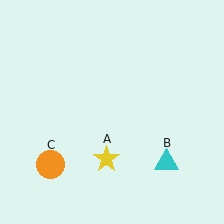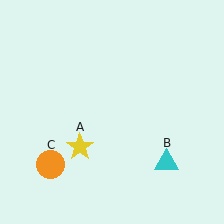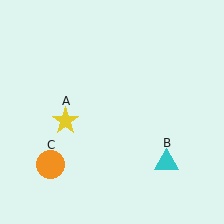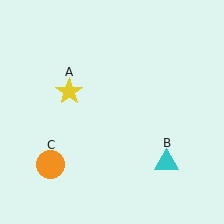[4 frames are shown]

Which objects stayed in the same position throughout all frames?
Cyan triangle (object B) and orange circle (object C) remained stationary.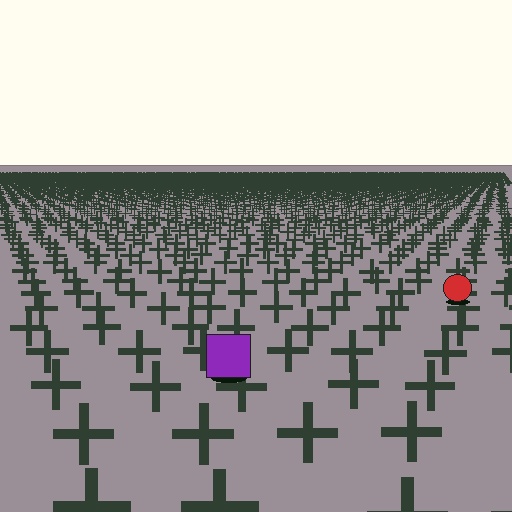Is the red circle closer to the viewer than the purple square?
No. The purple square is closer — you can tell from the texture gradient: the ground texture is coarser near it.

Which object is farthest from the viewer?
The red circle is farthest from the viewer. It appears smaller and the ground texture around it is denser.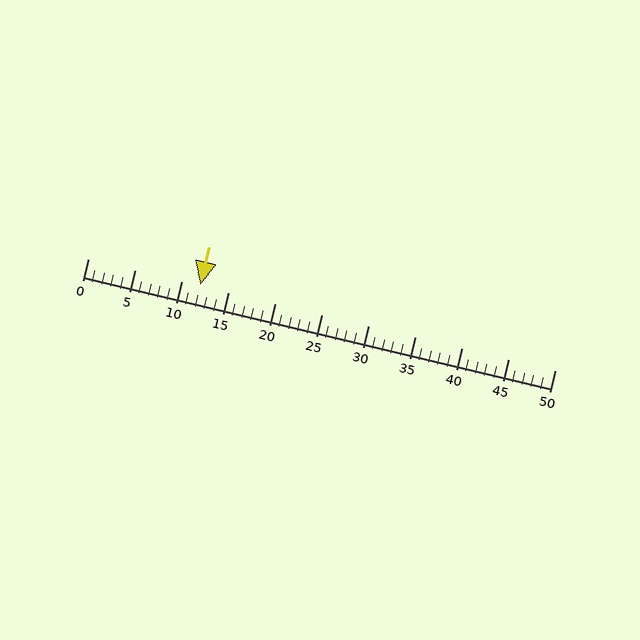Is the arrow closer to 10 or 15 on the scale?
The arrow is closer to 10.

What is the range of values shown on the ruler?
The ruler shows values from 0 to 50.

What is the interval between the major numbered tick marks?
The major tick marks are spaced 5 units apart.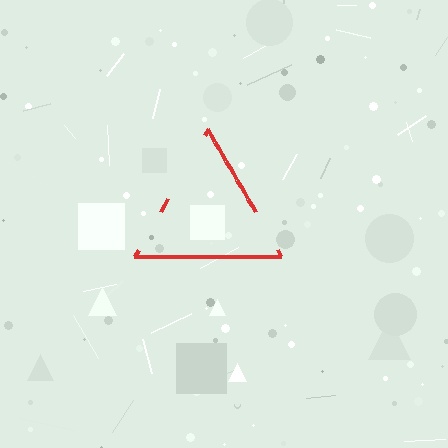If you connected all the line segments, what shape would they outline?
They would outline a triangle.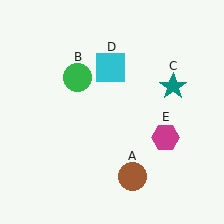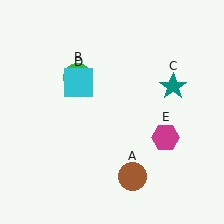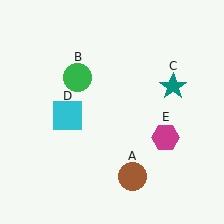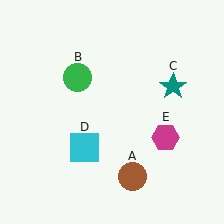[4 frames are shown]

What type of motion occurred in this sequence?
The cyan square (object D) rotated counterclockwise around the center of the scene.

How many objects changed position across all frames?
1 object changed position: cyan square (object D).